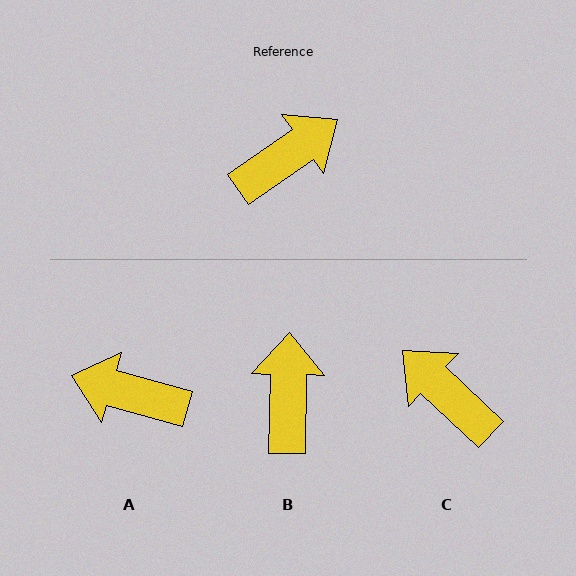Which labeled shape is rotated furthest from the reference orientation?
A, about 129 degrees away.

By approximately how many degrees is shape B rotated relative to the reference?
Approximately 54 degrees counter-clockwise.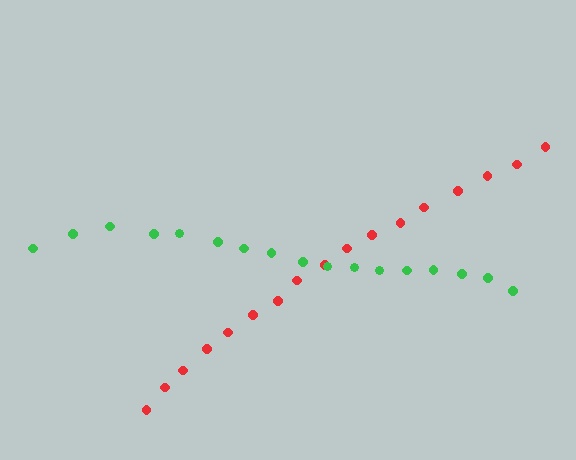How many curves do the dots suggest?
There are 2 distinct paths.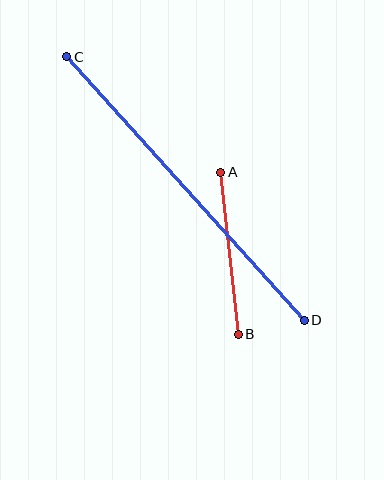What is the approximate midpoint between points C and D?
The midpoint is at approximately (186, 188) pixels.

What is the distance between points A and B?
The distance is approximately 163 pixels.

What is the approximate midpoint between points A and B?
The midpoint is at approximately (230, 253) pixels.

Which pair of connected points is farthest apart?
Points C and D are farthest apart.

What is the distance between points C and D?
The distance is approximately 355 pixels.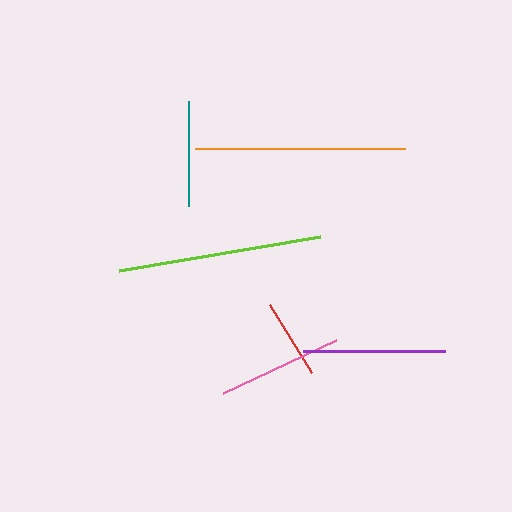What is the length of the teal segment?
The teal segment is approximately 105 pixels long.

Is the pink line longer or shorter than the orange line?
The orange line is longer than the pink line.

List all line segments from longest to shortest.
From longest to shortest: orange, lime, purple, pink, teal, red.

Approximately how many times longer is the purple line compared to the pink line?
The purple line is approximately 1.1 times the length of the pink line.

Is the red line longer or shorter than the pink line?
The pink line is longer than the red line.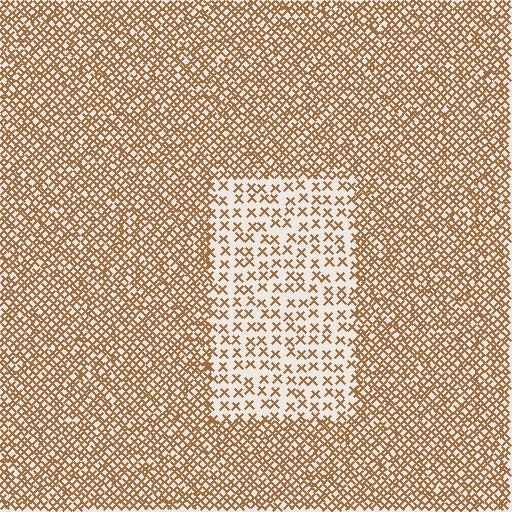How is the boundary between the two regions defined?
The boundary is defined by a change in element density (approximately 2.5x ratio). All elements are the same color, size, and shape.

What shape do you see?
I see a rectangle.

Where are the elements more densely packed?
The elements are more densely packed outside the rectangle boundary.